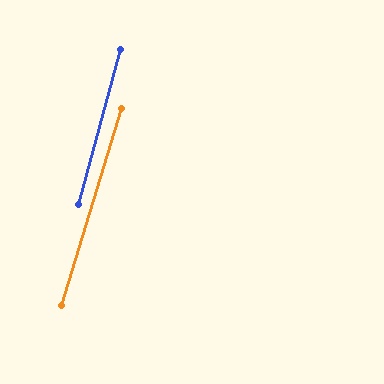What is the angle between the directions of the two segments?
Approximately 2 degrees.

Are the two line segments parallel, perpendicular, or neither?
Parallel — their directions differ by only 1.8°.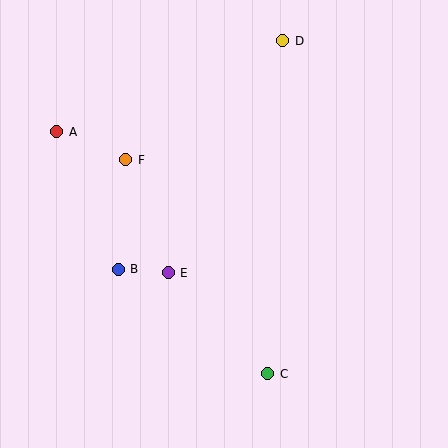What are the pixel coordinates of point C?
Point C is at (268, 374).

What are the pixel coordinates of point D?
Point D is at (283, 41).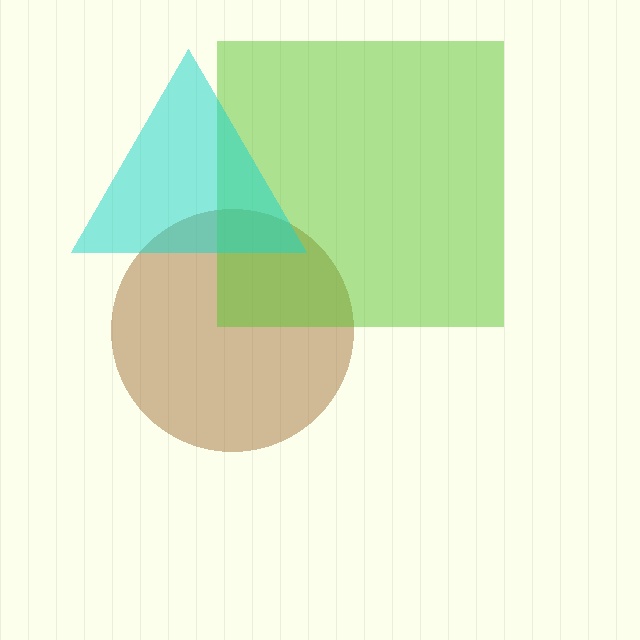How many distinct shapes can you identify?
There are 3 distinct shapes: a brown circle, a lime square, a cyan triangle.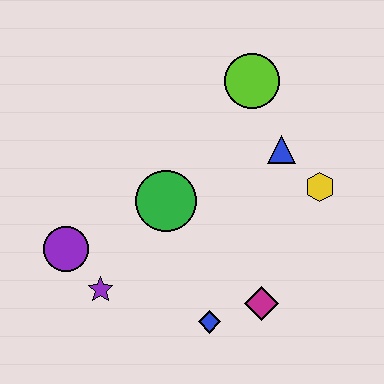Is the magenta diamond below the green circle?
Yes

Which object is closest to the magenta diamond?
The blue diamond is closest to the magenta diamond.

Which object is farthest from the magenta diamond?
The lime circle is farthest from the magenta diamond.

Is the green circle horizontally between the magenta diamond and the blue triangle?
No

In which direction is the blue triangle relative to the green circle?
The blue triangle is to the right of the green circle.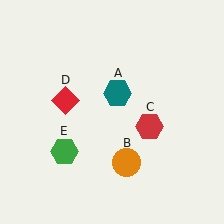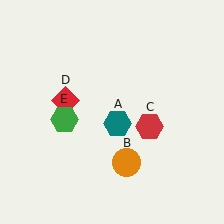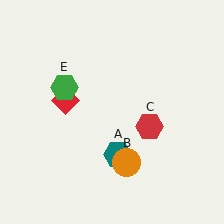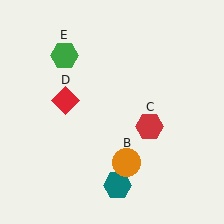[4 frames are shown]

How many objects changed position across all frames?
2 objects changed position: teal hexagon (object A), green hexagon (object E).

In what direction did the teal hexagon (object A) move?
The teal hexagon (object A) moved down.